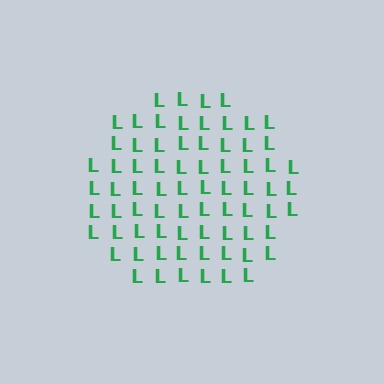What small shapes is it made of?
It is made of small letter L's.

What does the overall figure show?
The overall figure shows a circle.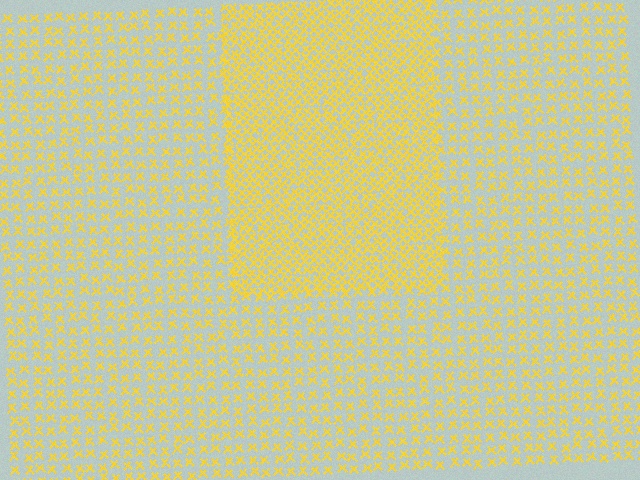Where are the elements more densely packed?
The elements are more densely packed inside the rectangle boundary.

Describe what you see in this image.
The image contains small yellow elements arranged at two different densities. A rectangle-shaped region is visible where the elements are more densely packed than the surrounding area.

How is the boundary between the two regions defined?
The boundary is defined by a change in element density (approximately 2.0x ratio). All elements are the same color, size, and shape.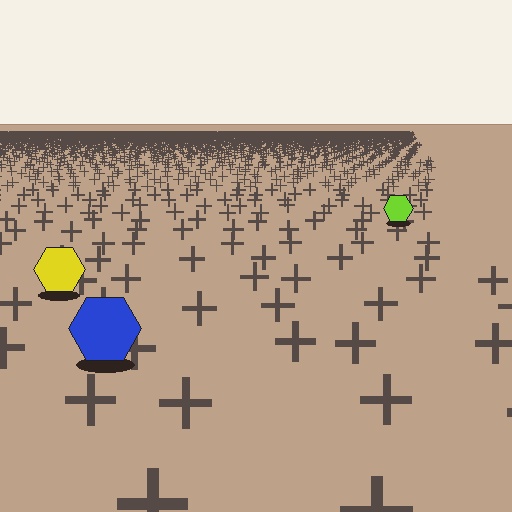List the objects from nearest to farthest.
From nearest to farthest: the blue hexagon, the yellow hexagon, the lime hexagon.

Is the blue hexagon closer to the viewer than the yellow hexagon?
Yes. The blue hexagon is closer — you can tell from the texture gradient: the ground texture is coarser near it.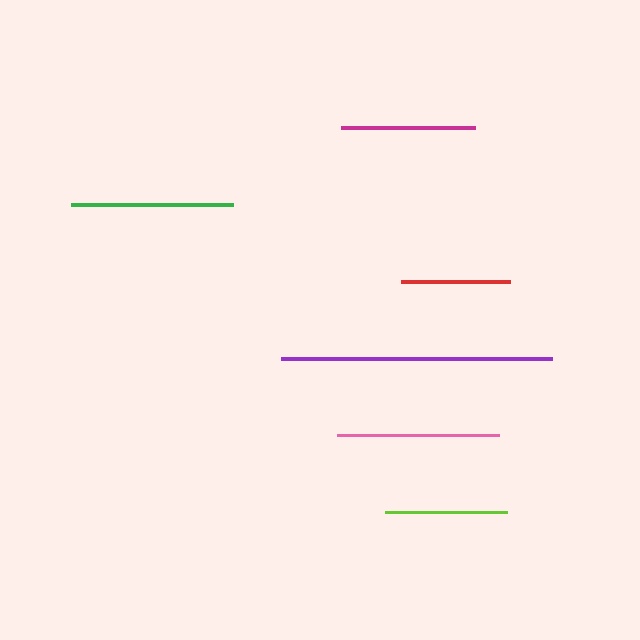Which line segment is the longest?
The purple line is the longest at approximately 270 pixels.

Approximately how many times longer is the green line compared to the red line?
The green line is approximately 1.5 times the length of the red line.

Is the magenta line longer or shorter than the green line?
The green line is longer than the magenta line.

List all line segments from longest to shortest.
From longest to shortest: purple, green, pink, magenta, lime, red.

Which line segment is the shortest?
The red line is the shortest at approximately 109 pixels.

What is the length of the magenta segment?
The magenta segment is approximately 134 pixels long.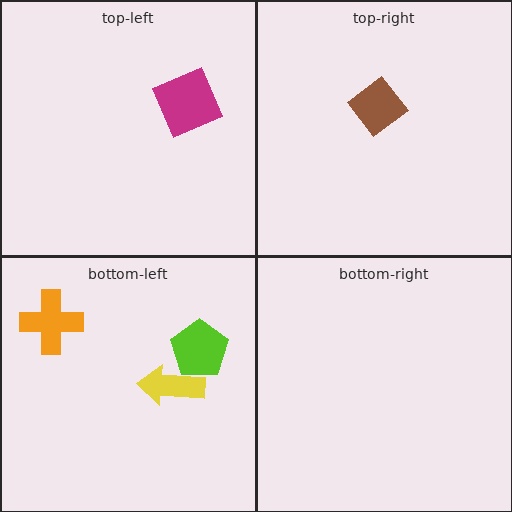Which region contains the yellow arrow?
The bottom-left region.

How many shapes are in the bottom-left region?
3.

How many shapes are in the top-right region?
1.